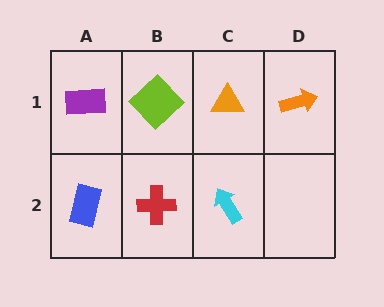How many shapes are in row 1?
4 shapes.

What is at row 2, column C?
A cyan arrow.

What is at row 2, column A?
A blue rectangle.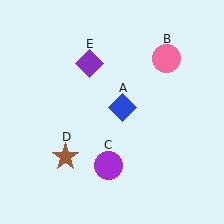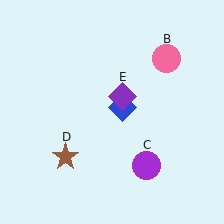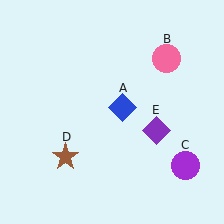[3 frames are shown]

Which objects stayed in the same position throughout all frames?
Blue diamond (object A) and pink circle (object B) and brown star (object D) remained stationary.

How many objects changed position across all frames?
2 objects changed position: purple circle (object C), purple diamond (object E).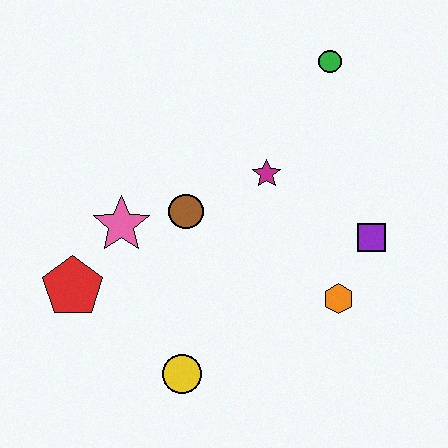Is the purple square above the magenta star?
No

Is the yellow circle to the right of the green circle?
No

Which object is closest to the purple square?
The orange hexagon is closest to the purple square.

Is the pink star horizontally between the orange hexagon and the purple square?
No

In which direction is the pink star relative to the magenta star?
The pink star is to the left of the magenta star.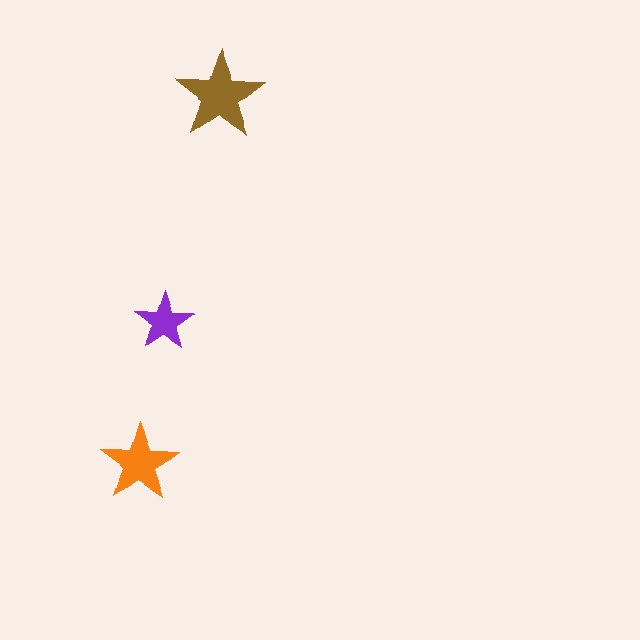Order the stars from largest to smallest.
the brown one, the orange one, the purple one.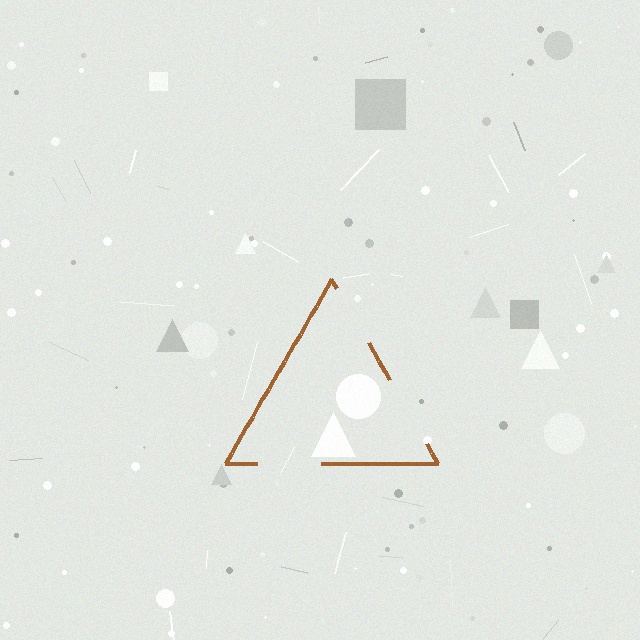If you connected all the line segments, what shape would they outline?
They would outline a triangle.